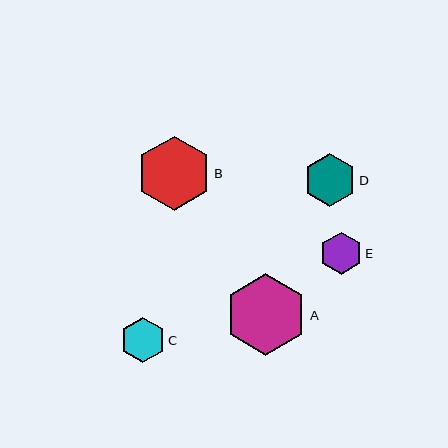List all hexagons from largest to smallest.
From largest to smallest: A, B, D, C, E.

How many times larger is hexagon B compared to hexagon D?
Hexagon B is approximately 1.4 times the size of hexagon D.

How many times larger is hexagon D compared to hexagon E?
Hexagon D is approximately 1.2 times the size of hexagon E.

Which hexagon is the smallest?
Hexagon E is the smallest with a size of approximately 42 pixels.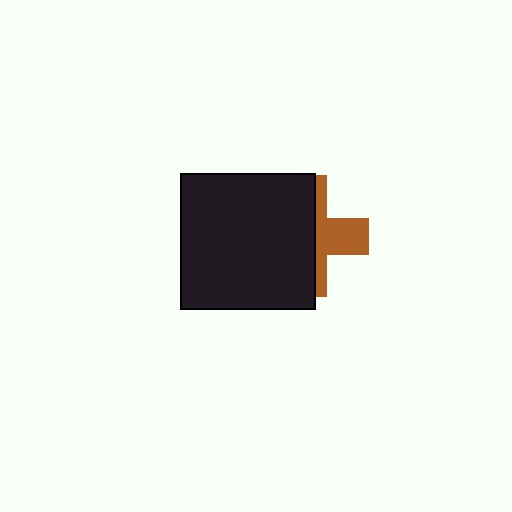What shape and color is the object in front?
The object in front is a black square.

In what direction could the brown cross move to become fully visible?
The brown cross could move right. That would shift it out from behind the black square entirely.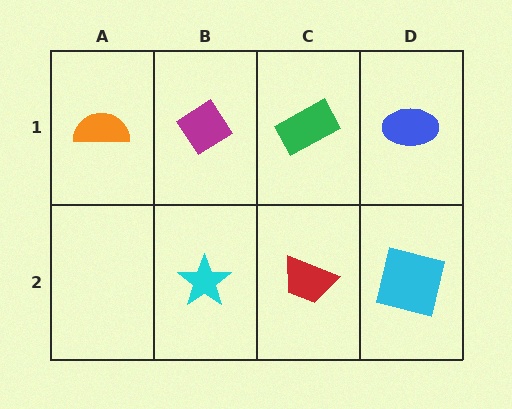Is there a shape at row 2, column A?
No, that cell is empty.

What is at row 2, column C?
A red trapezoid.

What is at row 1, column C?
A green rectangle.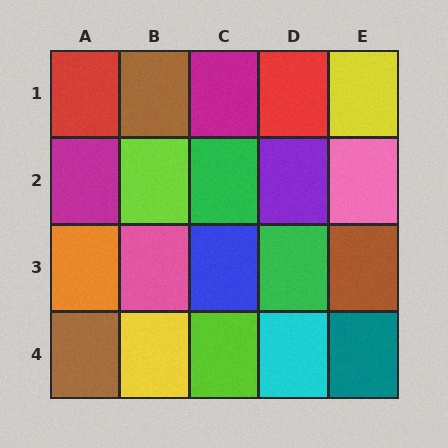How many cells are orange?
1 cell is orange.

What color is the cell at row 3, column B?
Pink.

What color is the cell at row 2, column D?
Purple.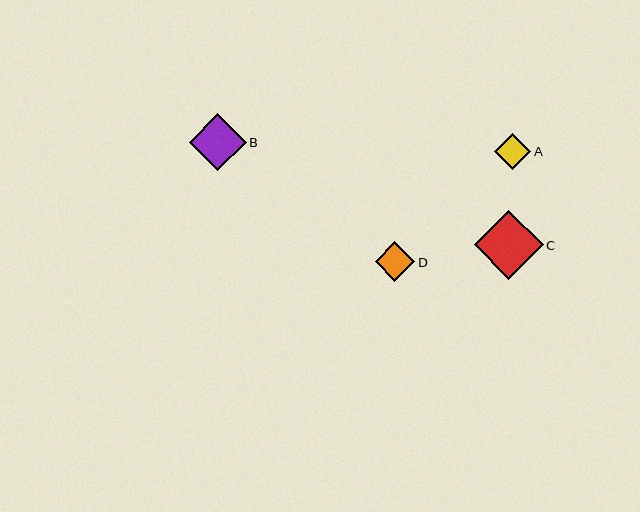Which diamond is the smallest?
Diamond A is the smallest with a size of approximately 36 pixels.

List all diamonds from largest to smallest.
From largest to smallest: C, B, D, A.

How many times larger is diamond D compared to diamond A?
Diamond D is approximately 1.1 times the size of diamond A.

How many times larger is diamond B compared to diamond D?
Diamond B is approximately 1.4 times the size of diamond D.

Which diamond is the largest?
Diamond C is the largest with a size of approximately 69 pixels.